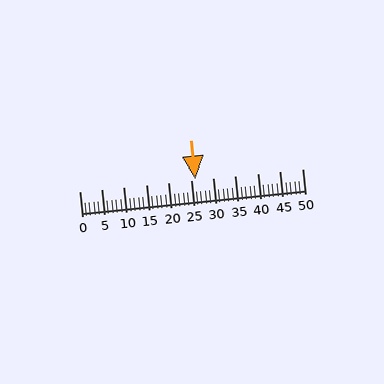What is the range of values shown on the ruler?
The ruler shows values from 0 to 50.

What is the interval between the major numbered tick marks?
The major tick marks are spaced 5 units apart.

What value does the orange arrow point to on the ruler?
The orange arrow points to approximately 26.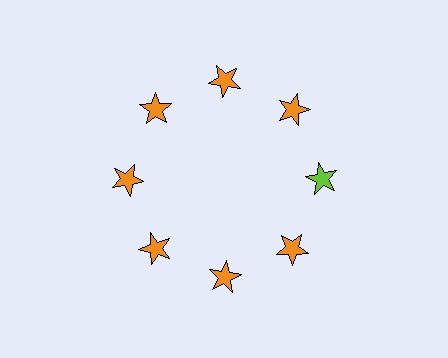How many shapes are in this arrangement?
There are 8 shapes arranged in a ring pattern.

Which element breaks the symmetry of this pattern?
The lime star at roughly the 3 o'clock position breaks the symmetry. All other shapes are orange stars.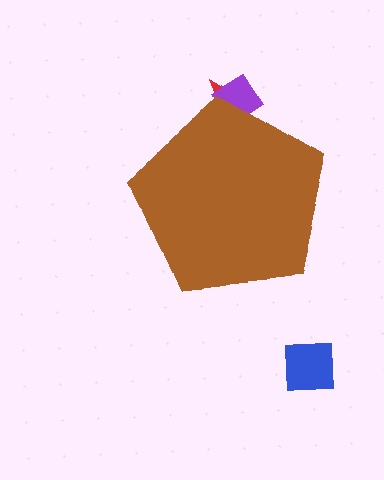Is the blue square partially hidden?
No, the blue square is fully visible.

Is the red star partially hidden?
Yes, the red star is partially hidden behind the brown pentagon.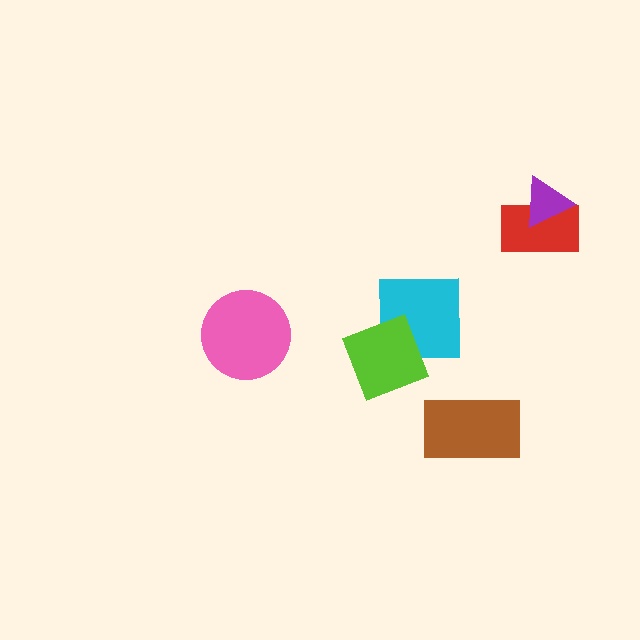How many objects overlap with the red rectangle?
1 object overlaps with the red rectangle.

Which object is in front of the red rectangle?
The purple triangle is in front of the red rectangle.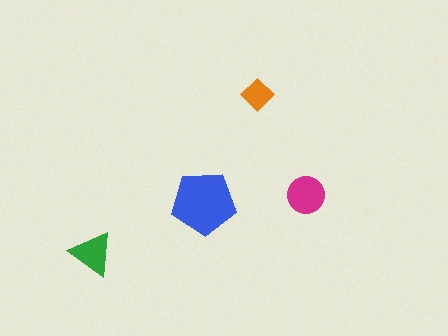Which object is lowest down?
The green triangle is bottommost.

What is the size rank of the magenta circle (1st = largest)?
2nd.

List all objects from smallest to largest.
The orange diamond, the green triangle, the magenta circle, the blue pentagon.